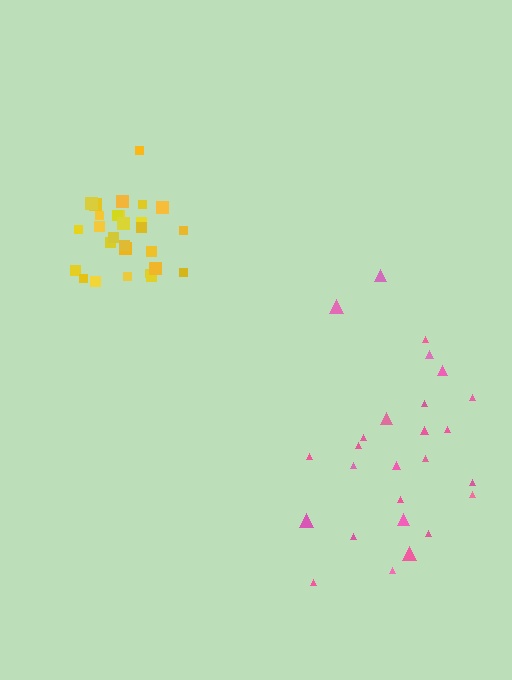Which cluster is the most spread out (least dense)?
Pink.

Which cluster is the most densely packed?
Yellow.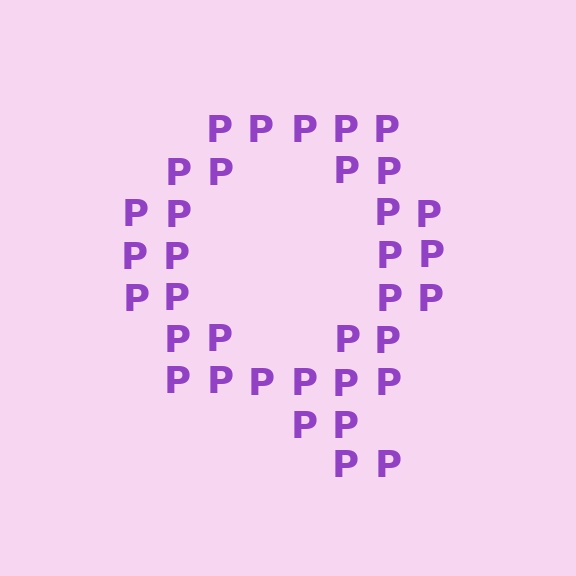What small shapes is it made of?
It is made of small letter P's.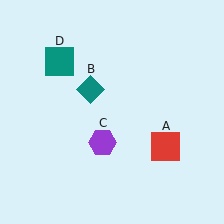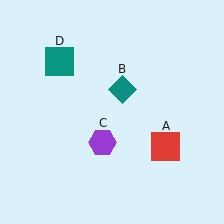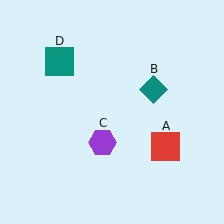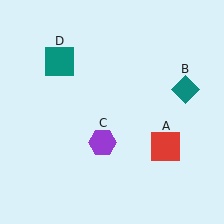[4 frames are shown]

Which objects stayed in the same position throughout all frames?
Red square (object A) and purple hexagon (object C) and teal square (object D) remained stationary.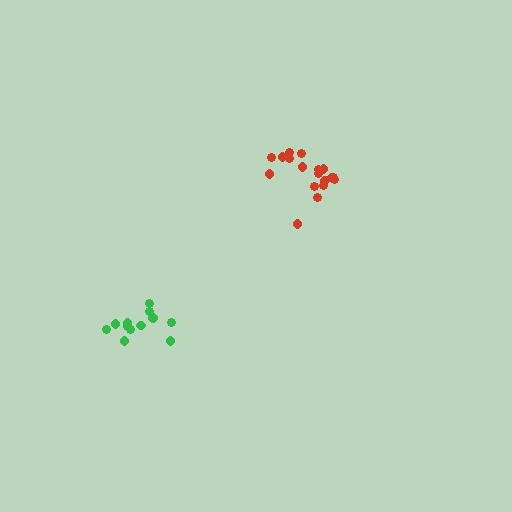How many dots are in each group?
Group 1: 12 dots, Group 2: 18 dots (30 total).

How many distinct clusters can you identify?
There are 2 distinct clusters.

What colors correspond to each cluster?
The clusters are colored: green, red.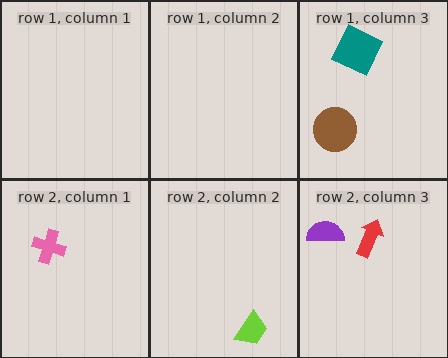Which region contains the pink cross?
The row 2, column 1 region.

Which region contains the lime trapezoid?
The row 2, column 2 region.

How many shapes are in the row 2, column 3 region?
2.